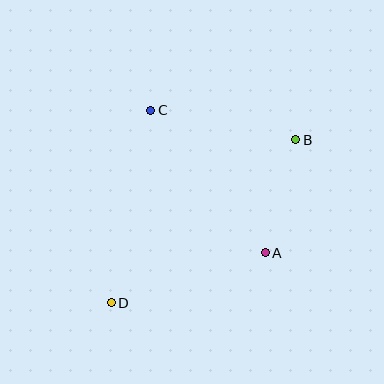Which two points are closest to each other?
Points A and B are closest to each other.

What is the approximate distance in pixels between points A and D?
The distance between A and D is approximately 162 pixels.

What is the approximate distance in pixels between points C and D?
The distance between C and D is approximately 197 pixels.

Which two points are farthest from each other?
Points B and D are farthest from each other.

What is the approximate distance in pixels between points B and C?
The distance between B and C is approximately 148 pixels.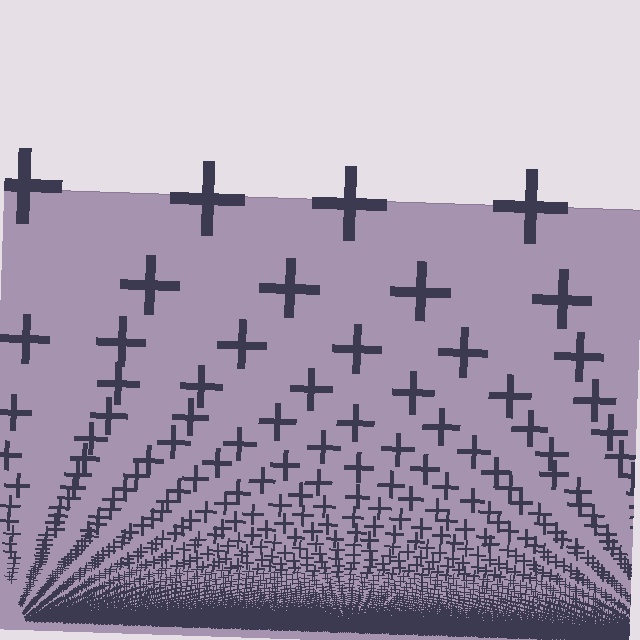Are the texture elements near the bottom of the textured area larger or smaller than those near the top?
Smaller. The gradient is inverted — elements near the bottom are smaller and denser.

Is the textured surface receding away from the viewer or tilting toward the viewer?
The surface appears to tilt toward the viewer. Texture elements get larger and sparser toward the top.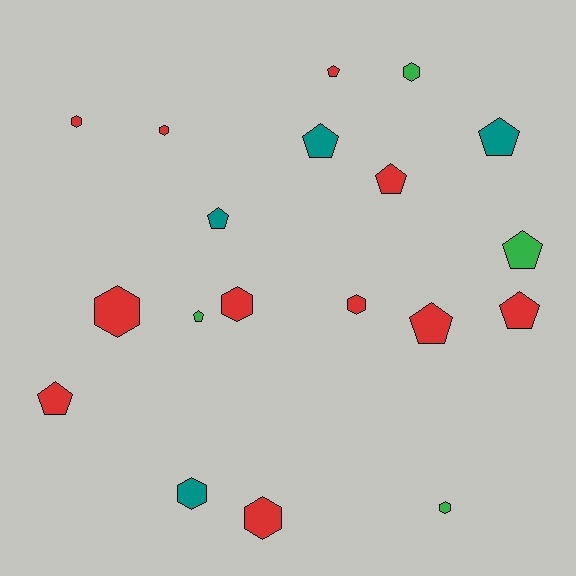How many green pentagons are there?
There are 2 green pentagons.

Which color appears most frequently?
Red, with 11 objects.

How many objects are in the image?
There are 19 objects.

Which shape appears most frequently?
Pentagon, with 10 objects.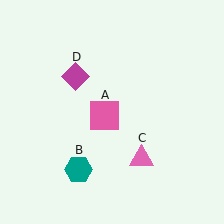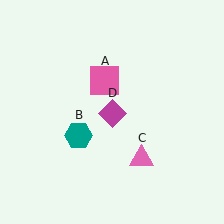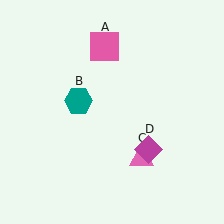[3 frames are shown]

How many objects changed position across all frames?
3 objects changed position: pink square (object A), teal hexagon (object B), magenta diamond (object D).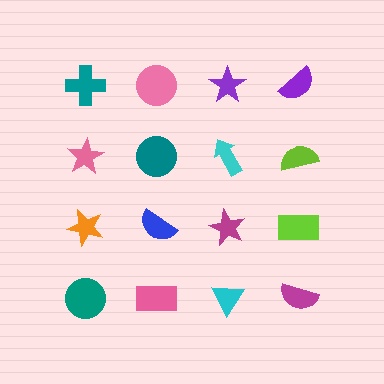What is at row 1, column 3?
A purple star.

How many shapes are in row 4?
4 shapes.